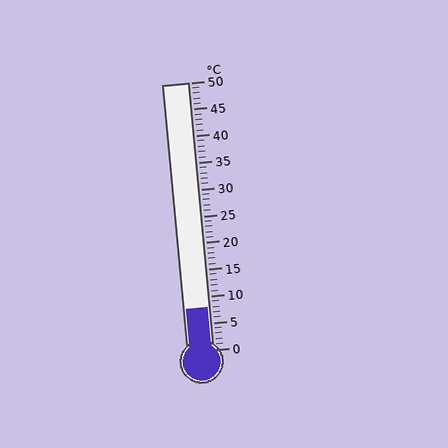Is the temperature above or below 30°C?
The temperature is below 30°C.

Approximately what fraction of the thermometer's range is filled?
The thermometer is filled to approximately 15% of its range.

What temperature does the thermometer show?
The thermometer shows approximately 8°C.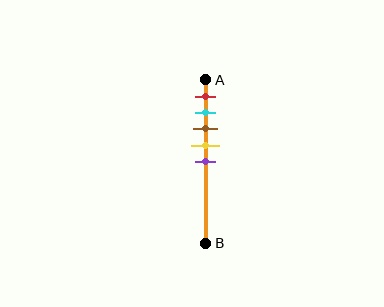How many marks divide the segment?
There are 5 marks dividing the segment.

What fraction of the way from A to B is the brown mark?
The brown mark is approximately 30% (0.3) of the way from A to B.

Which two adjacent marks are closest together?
The cyan and brown marks are the closest adjacent pair.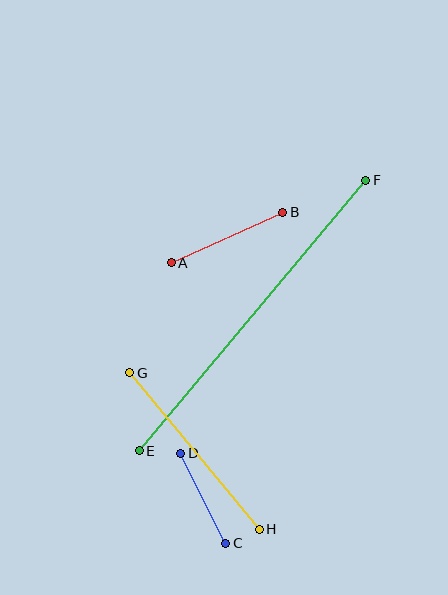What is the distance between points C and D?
The distance is approximately 101 pixels.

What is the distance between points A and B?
The distance is approximately 123 pixels.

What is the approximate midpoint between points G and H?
The midpoint is at approximately (195, 451) pixels.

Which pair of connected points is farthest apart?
Points E and F are farthest apart.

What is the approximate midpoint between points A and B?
The midpoint is at approximately (227, 237) pixels.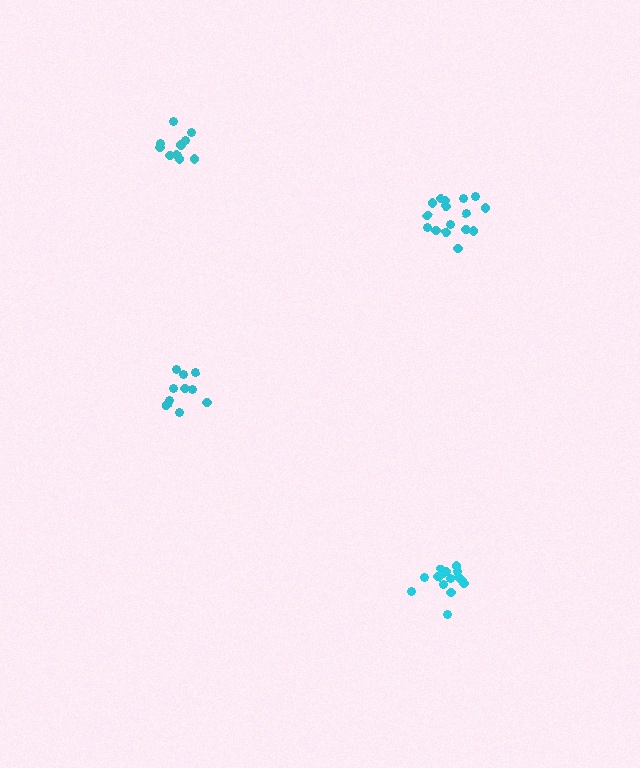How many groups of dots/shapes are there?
There are 4 groups.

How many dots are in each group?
Group 1: 10 dots, Group 2: 11 dots, Group 3: 15 dots, Group 4: 16 dots (52 total).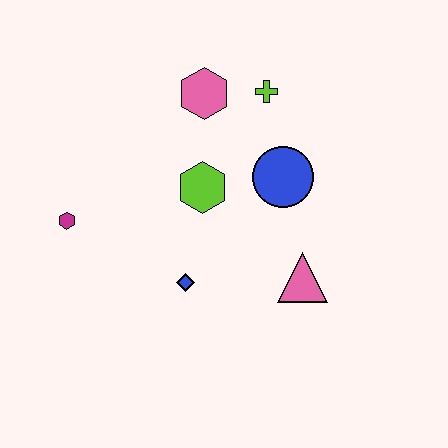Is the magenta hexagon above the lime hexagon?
No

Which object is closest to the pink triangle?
The blue circle is closest to the pink triangle.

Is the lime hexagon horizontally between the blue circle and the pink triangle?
No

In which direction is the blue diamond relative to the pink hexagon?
The blue diamond is below the pink hexagon.